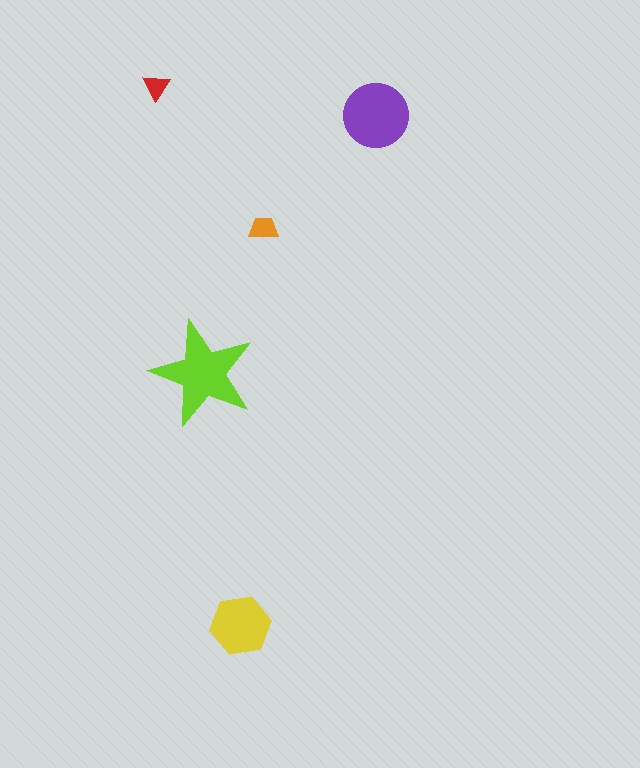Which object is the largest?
The lime star.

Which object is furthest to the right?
The purple circle is rightmost.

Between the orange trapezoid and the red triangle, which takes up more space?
The orange trapezoid.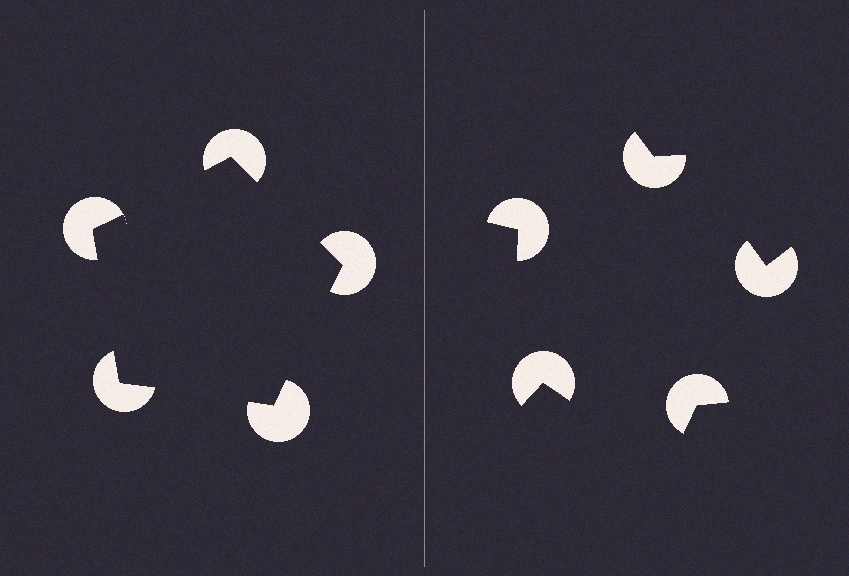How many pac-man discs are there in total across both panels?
10 — 5 on each side.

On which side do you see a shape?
An illusory pentagon appears on the left side. On the right side the wedge cuts are rotated, so no coherent shape forms.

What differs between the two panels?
The pac-man discs are positioned identically on both sides; only the wedge orientations differ. On the left they align to a pentagon; on the right they are misaligned.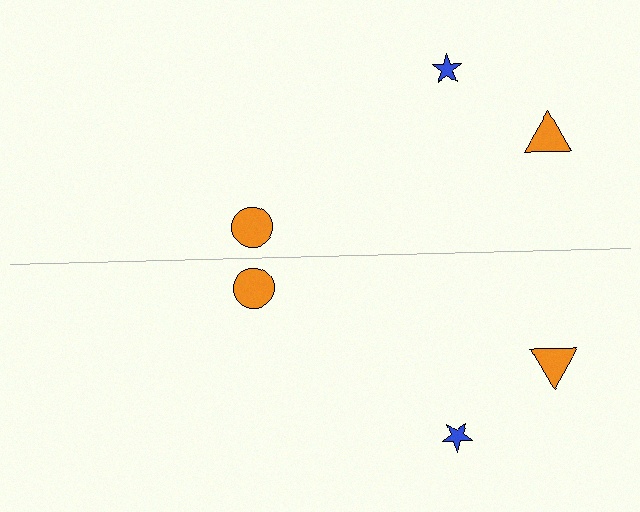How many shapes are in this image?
There are 6 shapes in this image.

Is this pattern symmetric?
Yes, this pattern has bilateral (reflection) symmetry.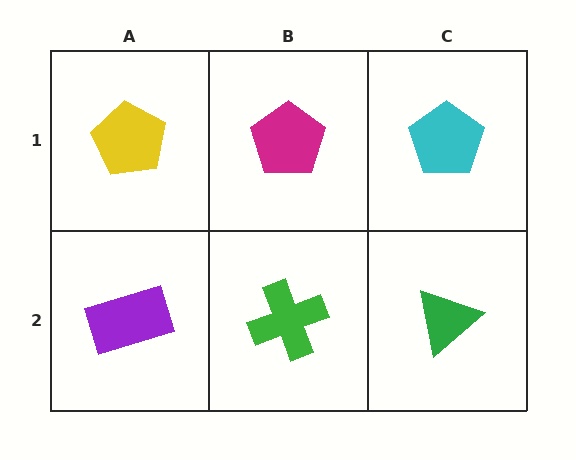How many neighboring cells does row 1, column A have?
2.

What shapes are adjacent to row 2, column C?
A cyan pentagon (row 1, column C), a green cross (row 2, column B).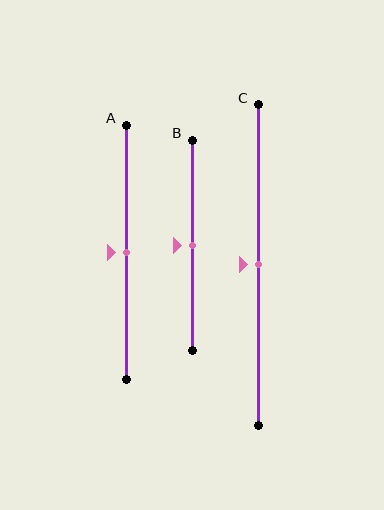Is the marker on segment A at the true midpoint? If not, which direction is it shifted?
Yes, the marker on segment A is at the true midpoint.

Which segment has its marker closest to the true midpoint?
Segment A has its marker closest to the true midpoint.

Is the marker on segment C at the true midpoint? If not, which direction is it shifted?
Yes, the marker on segment C is at the true midpoint.